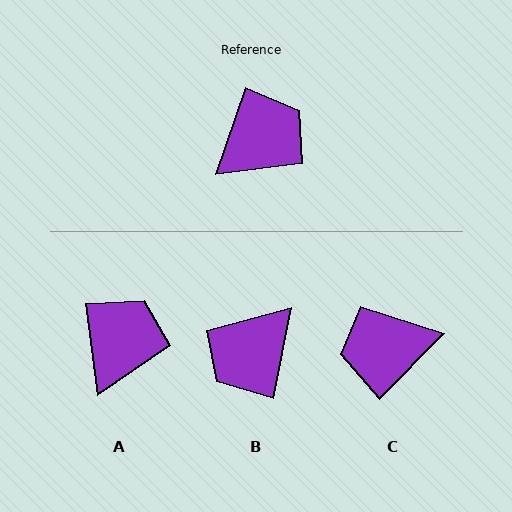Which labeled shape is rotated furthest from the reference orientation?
B, about 172 degrees away.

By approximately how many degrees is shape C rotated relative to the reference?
Approximately 155 degrees counter-clockwise.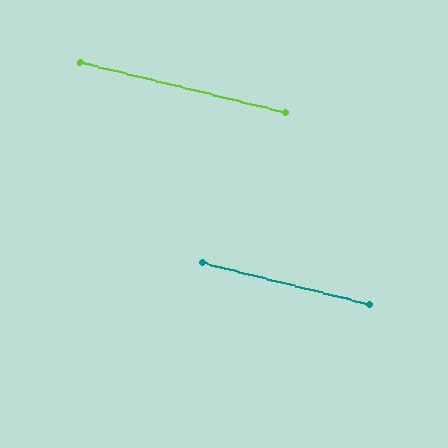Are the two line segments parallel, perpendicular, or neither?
Parallel — their directions differ by only 0.1°.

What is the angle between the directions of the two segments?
Approximately 0 degrees.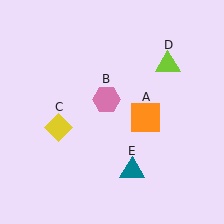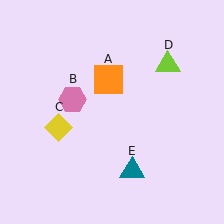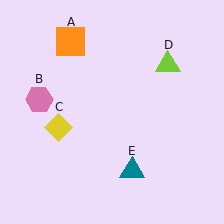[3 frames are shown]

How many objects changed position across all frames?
2 objects changed position: orange square (object A), pink hexagon (object B).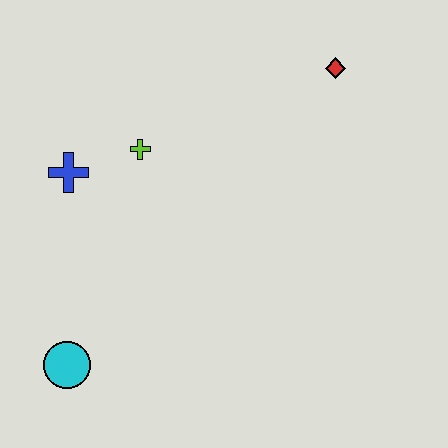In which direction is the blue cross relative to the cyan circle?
The blue cross is above the cyan circle.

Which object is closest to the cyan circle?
The blue cross is closest to the cyan circle.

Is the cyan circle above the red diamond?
No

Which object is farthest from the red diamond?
The cyan circle is farthest from the red diamond.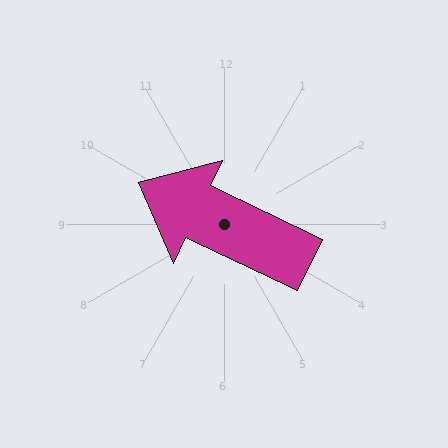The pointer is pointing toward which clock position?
Roughly 10 o'clock.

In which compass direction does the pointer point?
Northwest.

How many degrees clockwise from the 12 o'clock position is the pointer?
Approximately 296 degrees.